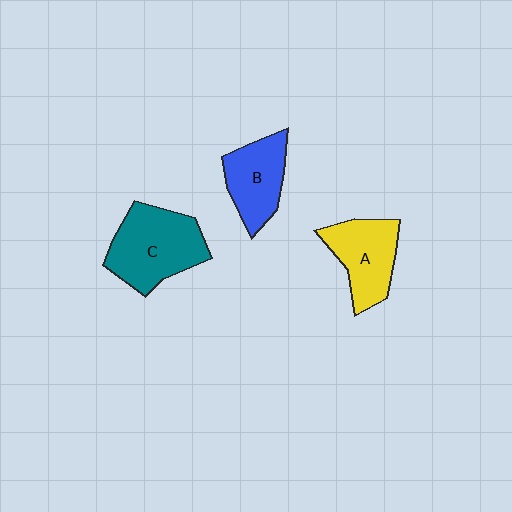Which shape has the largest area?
Shape C (teal).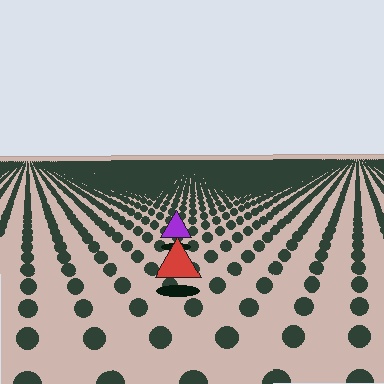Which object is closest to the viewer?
The red triangle is closest. The texture marks near it are larger and more spread out.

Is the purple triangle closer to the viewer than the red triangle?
No. The red triangle is closer — you can tell from the texture gradient: the ground texture is coarser near it.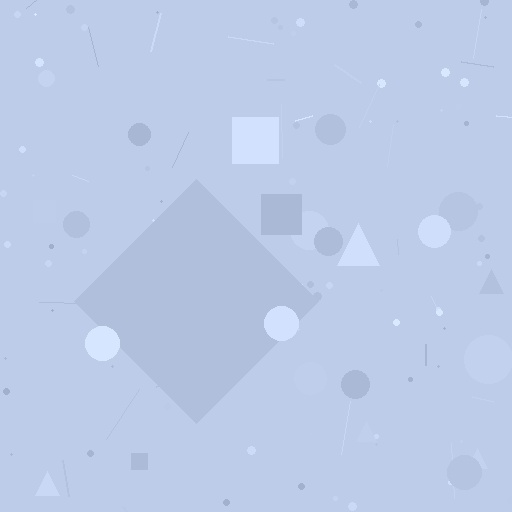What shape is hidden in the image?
A diamond is hidden in the image.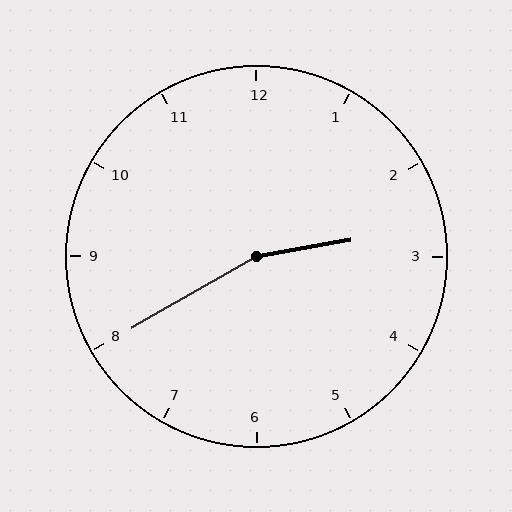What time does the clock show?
2:40.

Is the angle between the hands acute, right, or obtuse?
It is obtuse.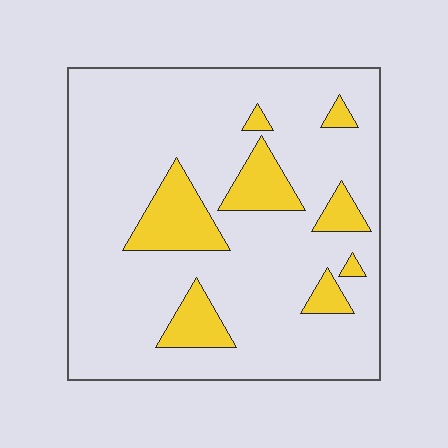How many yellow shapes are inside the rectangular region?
8.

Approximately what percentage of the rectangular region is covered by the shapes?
Approximately 15%.